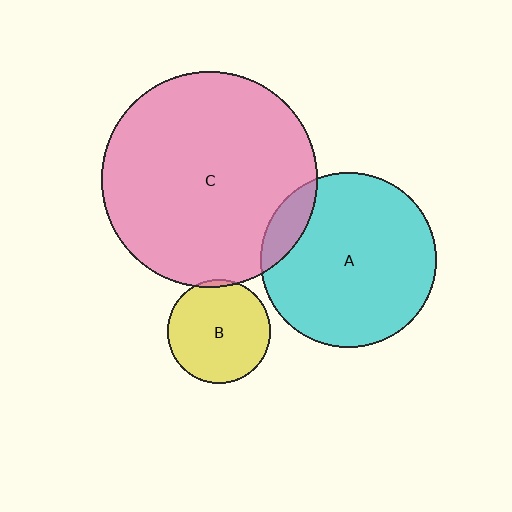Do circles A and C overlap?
Yes.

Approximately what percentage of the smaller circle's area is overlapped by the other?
Approximately 10%.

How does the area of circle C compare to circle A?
Approximately 1.5 times.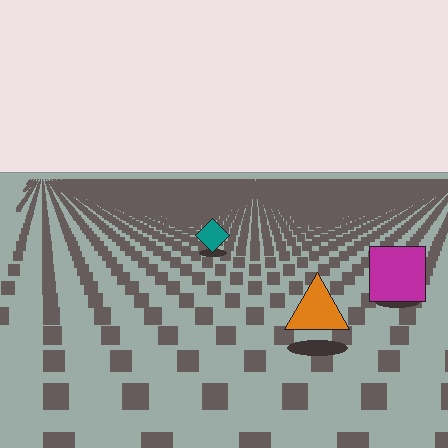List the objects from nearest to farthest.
From nearest to farthest: the orange triangle, the magenta square, the teal diamond.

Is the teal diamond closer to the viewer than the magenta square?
No. The magenta square is closer — you can tell from the texture gradient: the ground texture is coarser near it.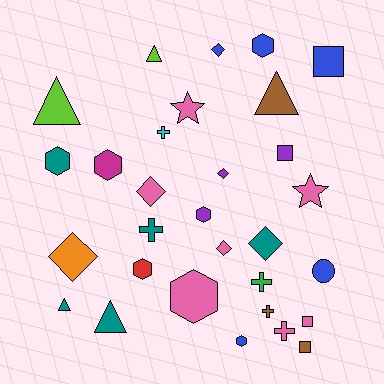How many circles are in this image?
There is 1 circle.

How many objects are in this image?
There are 30 objects.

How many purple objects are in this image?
There are 3 purple objects.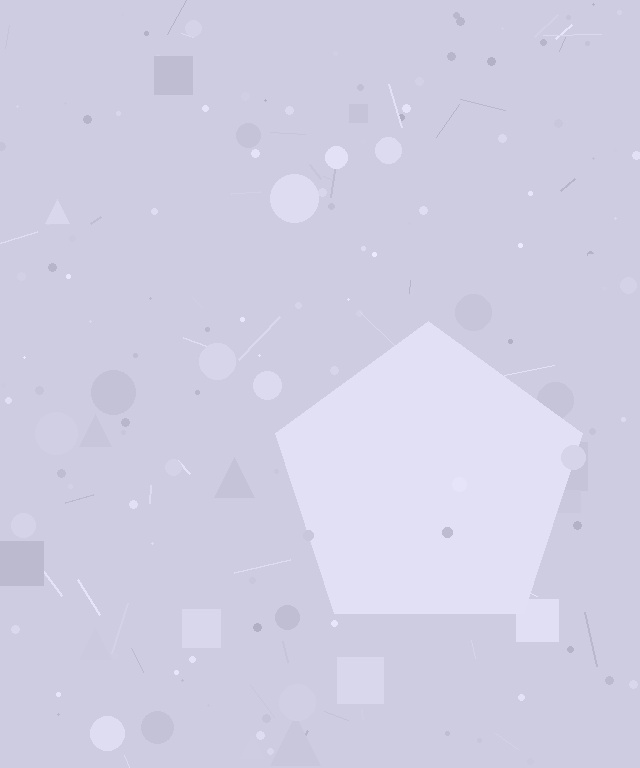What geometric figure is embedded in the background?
A pentagon is embedded in the background.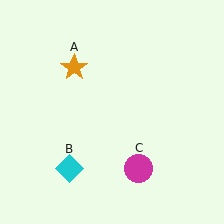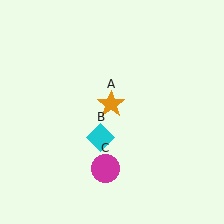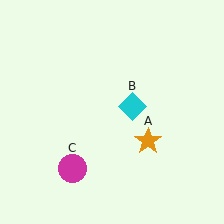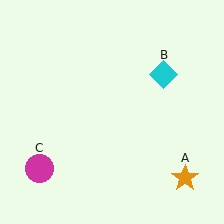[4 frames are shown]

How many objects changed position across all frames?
3 objects changed position: orange star (object A), cyan diamond (object B), magenta circle (object C).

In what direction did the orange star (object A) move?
The orange star (object A) moved down and to the right.